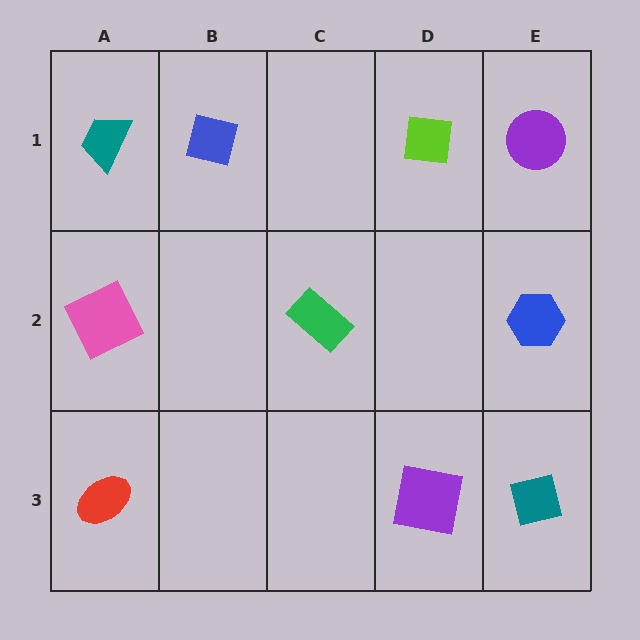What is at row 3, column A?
A red ellipse.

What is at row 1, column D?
A lime square.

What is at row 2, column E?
A blue hexagon.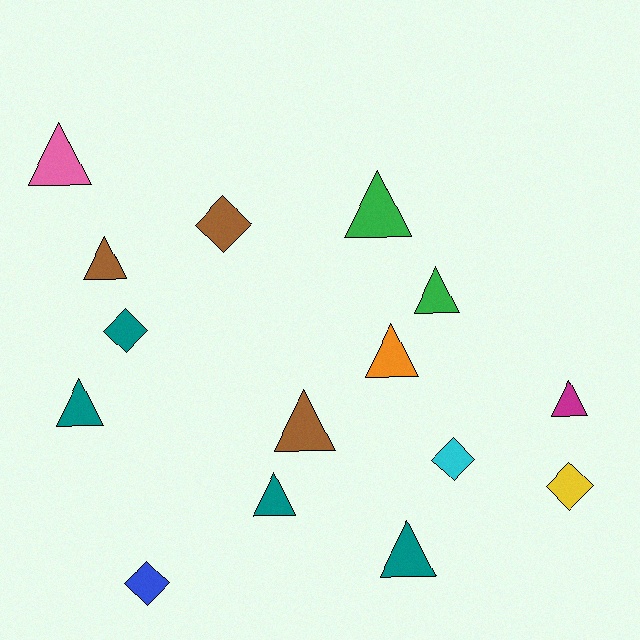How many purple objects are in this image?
There are no purple objects.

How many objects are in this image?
There are 15 objects.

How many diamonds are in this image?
There are 5 diamonds.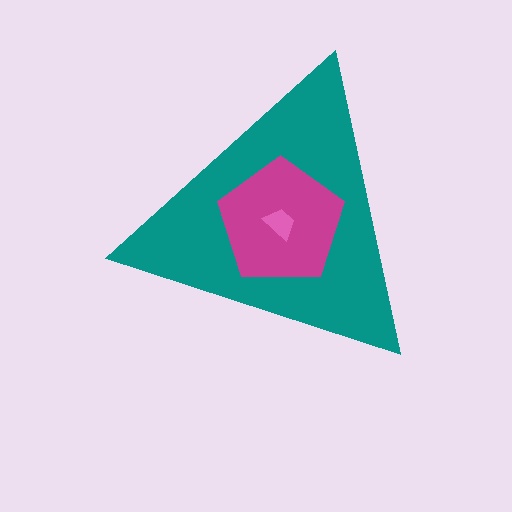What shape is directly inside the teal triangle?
The magenta pentagon.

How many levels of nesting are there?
3.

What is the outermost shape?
The teal triangle.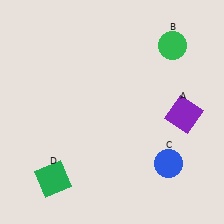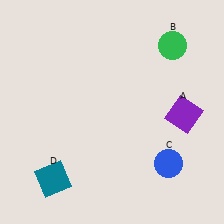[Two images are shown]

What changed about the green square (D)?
In Image 1, D is green. In Image 2, it changed to teal.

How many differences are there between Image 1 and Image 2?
There is 1 difference between the two images.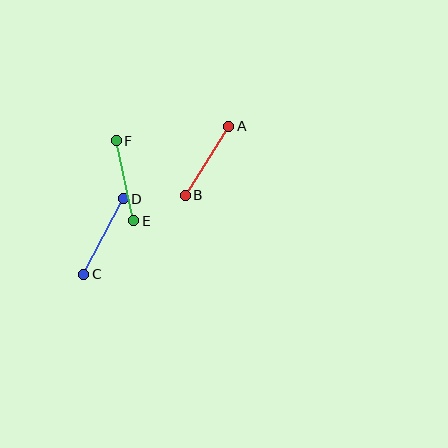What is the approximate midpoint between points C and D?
The midpoint is at approximately (103, 236) pixels.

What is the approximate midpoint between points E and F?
The midpoint is at approximately (125, 181) pixels.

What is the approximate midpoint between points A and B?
The midpoint is at approximately (207, 161) pixels.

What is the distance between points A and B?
The distance is approximately 81 pixels.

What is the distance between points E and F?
The distance is approximately 82 pixels.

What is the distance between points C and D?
The distance is approximately 85 pixels.